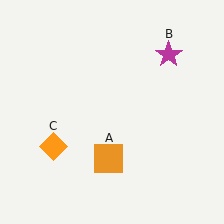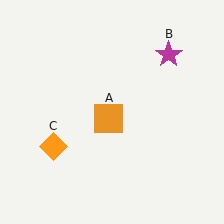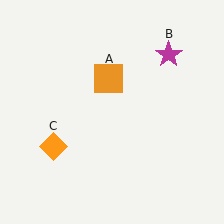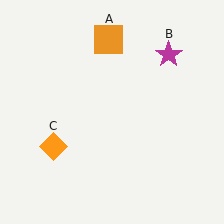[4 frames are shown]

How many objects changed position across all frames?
1 object changed position: orange square (object A).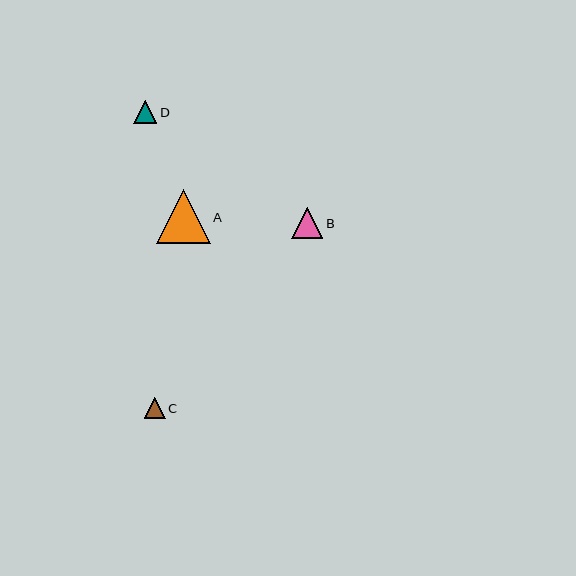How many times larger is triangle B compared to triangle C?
Triangle B is approximately 1.5 times the size of triangle C.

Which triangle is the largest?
Triangle A is the largest with a size of approximately 54 pixels.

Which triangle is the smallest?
Triangle C is the smallest with a size of approximately 21 pixels.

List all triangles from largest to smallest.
From largest to smallest: A, B, D, C.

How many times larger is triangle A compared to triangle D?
Triangle A is approximately 2.3 times the size of triangle D.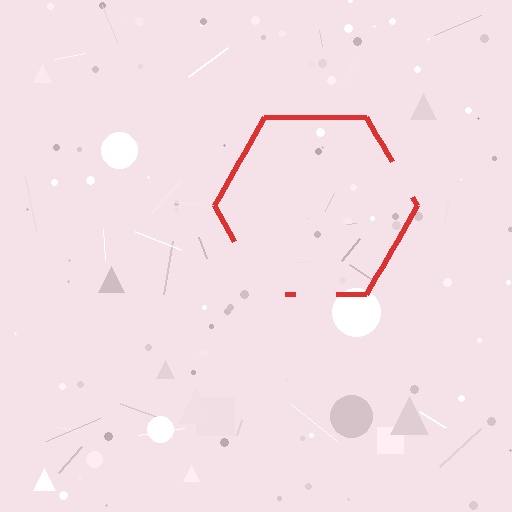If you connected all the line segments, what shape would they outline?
They would outline a hexagon.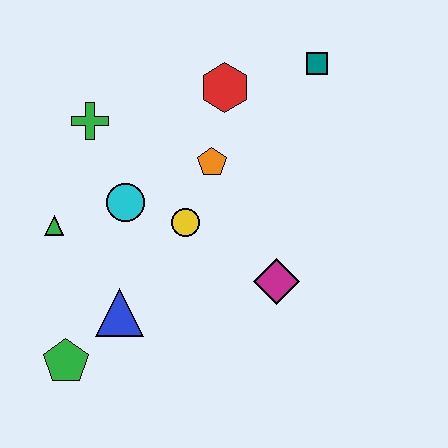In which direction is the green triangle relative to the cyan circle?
The green triangle is to the left of the cyan circle.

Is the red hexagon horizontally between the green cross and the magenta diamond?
Yes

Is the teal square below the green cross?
No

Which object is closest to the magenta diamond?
The yellow circle is closest to the magenta diamond.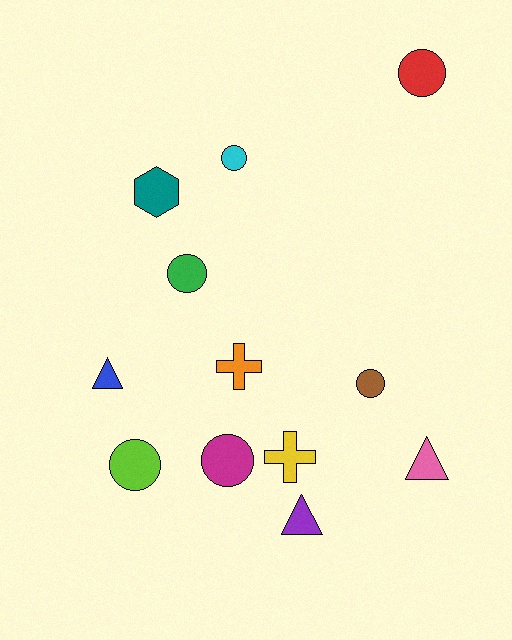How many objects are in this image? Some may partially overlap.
There are 12 objects.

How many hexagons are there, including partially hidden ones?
There is 1 hexagon.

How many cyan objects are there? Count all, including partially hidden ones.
There is 1 cyan object.